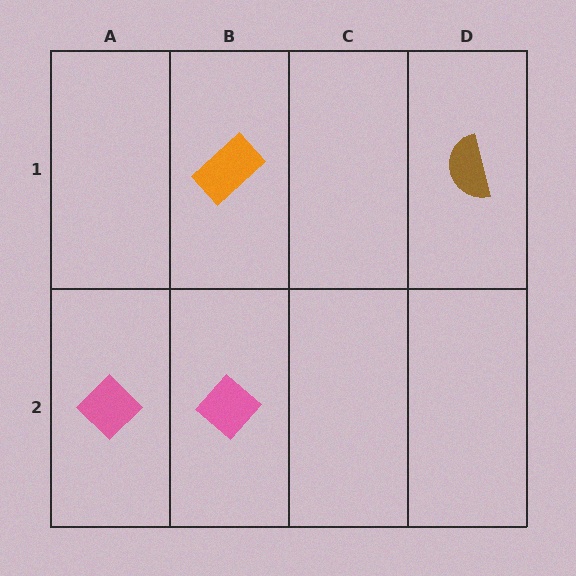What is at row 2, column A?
A pink diamond.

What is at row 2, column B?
A pink diamond.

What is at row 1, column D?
A brown semicircle.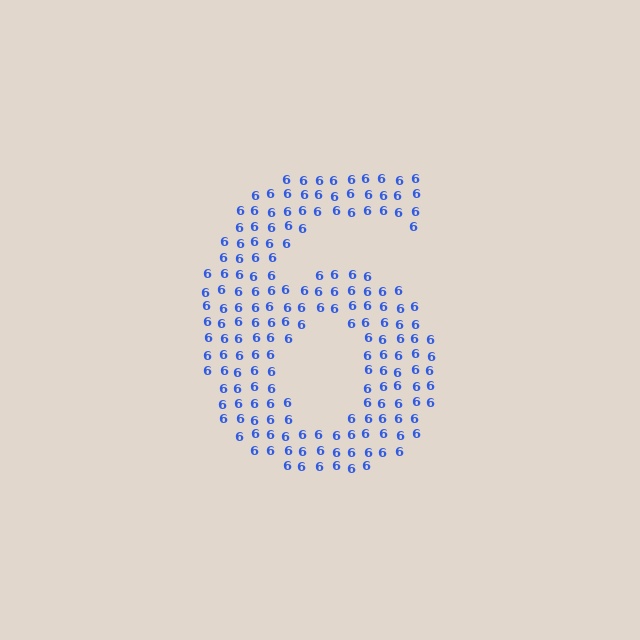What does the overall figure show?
The overall figure shows the digit 6.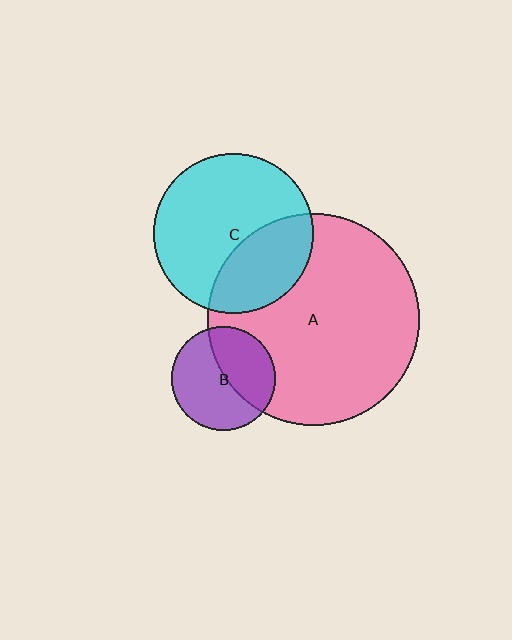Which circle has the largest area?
Circle A (pink).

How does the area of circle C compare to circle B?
Approximately 2.4 times.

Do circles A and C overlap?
Yes.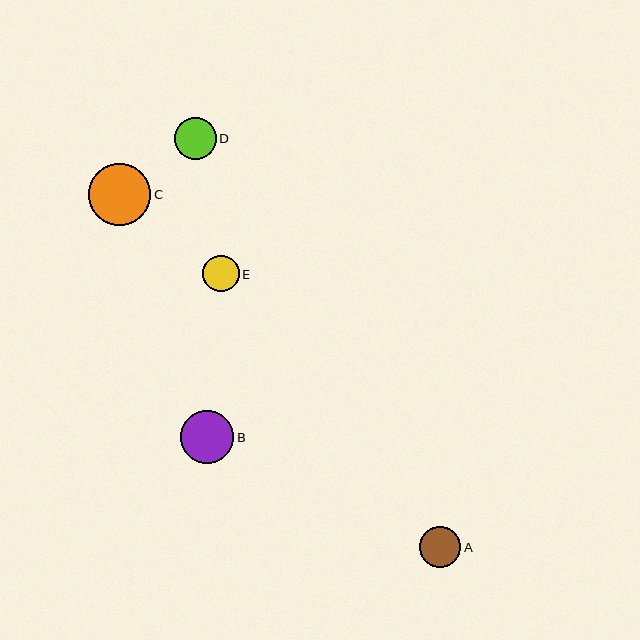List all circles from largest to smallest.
From largest to smallest: C, B, D, A, E.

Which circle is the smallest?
Circle E is the smallest with a size of approximately 37 pixels.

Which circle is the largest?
Circle C is the largest with a size of approximately 62 pixels.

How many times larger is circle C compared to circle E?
Circle C is approximately 1.7 times the size of circle E.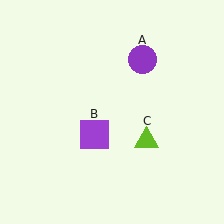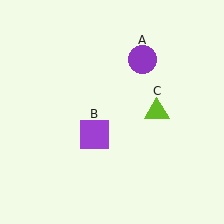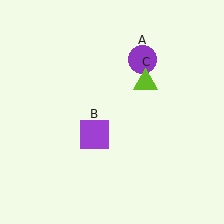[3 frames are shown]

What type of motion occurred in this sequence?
The lime triangle (object C) rotated counterclockwise around the center of the scene.